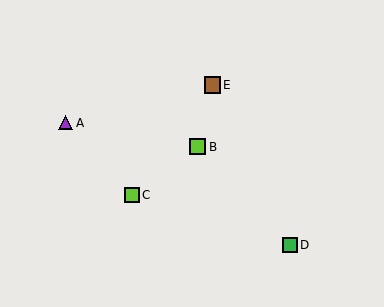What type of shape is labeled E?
Shape E is a brown square.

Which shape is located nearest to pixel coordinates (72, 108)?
The purple triangle (labeled A) at (66, 123) is nearest to that location.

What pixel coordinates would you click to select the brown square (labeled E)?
Click at (212, 85) to select the brown square E.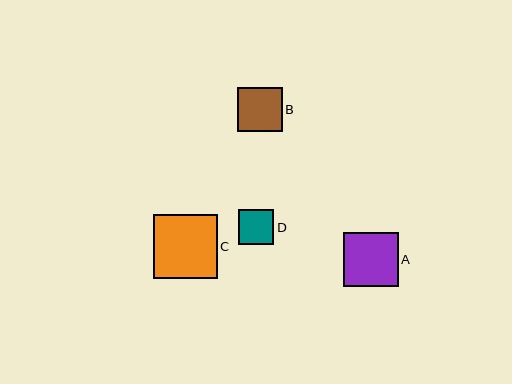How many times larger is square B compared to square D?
Square B is approximately 1.3 times the size of square D.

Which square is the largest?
Square C is the largest with a size of approximately 64 pixels.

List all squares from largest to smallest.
From largest to smallest: C, A, B, D.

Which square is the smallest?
Square D is the smallest with a size of approximately 35 pixels.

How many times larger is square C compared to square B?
Square C is approximately 1.4 times the size of square B.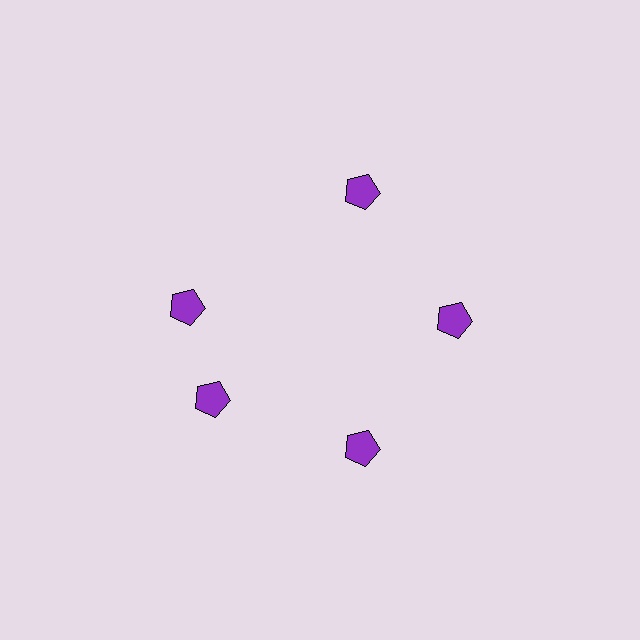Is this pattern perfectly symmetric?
No. The 5 purple pentagons are arranged in a ring, but one element near the 10 o'clock position is rotated out of alignment along the ring, breaking the 5-fold rotational symmetry.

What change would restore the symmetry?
The symmetry would be restored by rotating it back into even spacing with its neighbors so that all 5 pentagons sit at equal angles and equal distance from the center.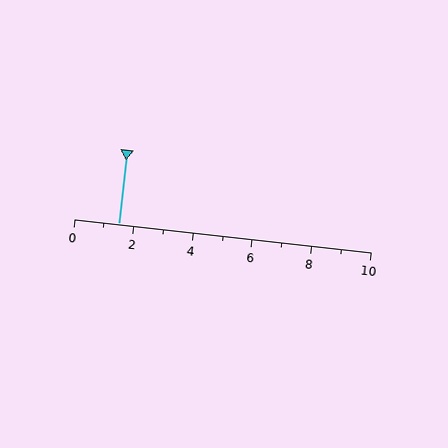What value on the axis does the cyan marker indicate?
The marker indicates approximately 1.5.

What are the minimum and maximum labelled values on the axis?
The axis runs from 0 to 10.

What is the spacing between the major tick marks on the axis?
The major ticks are spaced 2 apart.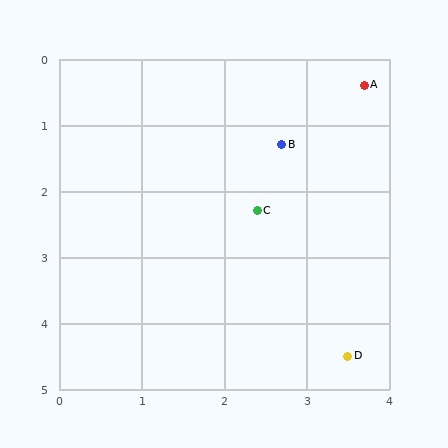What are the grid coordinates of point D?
Point D is at approximately (3.5, 4.5).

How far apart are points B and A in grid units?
Points B and A are about 1.3 grid units apart.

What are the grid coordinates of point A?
Point A is at approximately (3.7, 0.4).